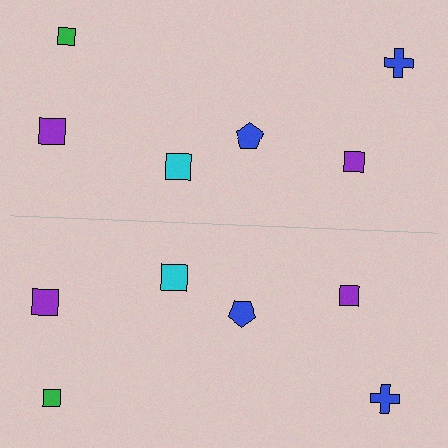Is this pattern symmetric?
Yes, this pattern has bilateral (reflection) symmetry.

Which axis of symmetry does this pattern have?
The pattern has a horizontal axis of symmetry running through the center of the image.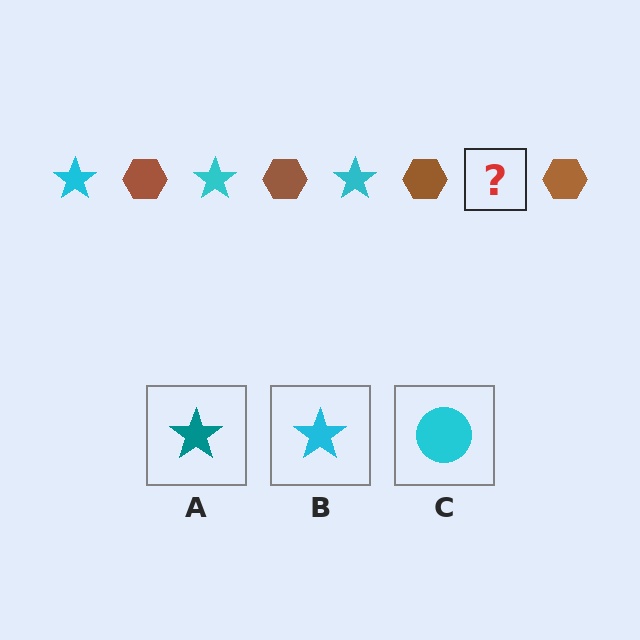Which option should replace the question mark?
Option B.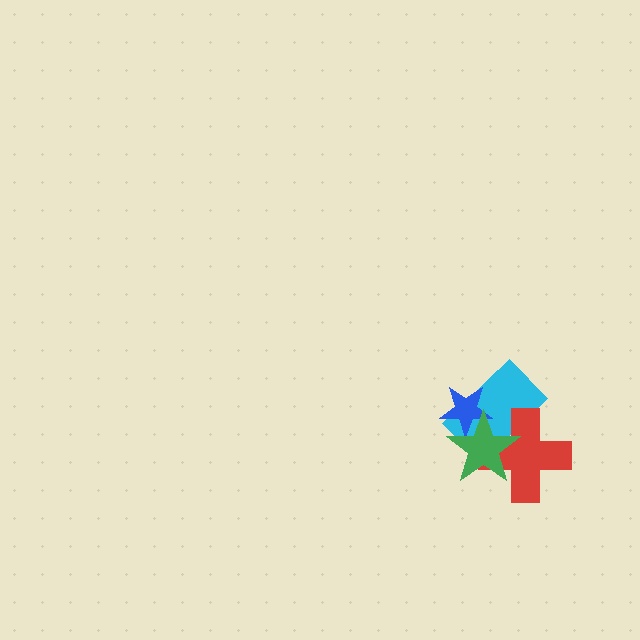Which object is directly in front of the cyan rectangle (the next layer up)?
The blue star is directly in front of the cyan rectangle.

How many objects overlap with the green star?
3 objects overlap with the green star.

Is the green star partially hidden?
No, no other shape covers it.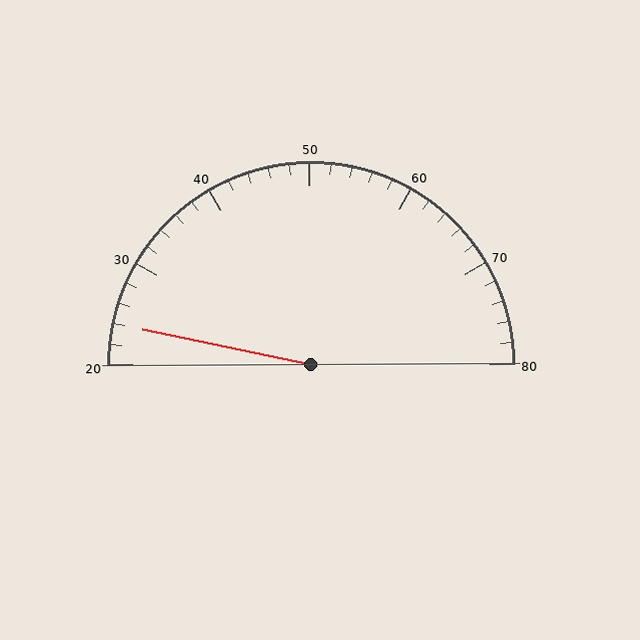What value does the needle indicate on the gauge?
The needle indicates approximately 24.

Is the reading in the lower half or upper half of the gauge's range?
The reading is in the lower half of the range (20 to 80).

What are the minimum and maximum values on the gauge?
The gauge ranges from 20 to 80.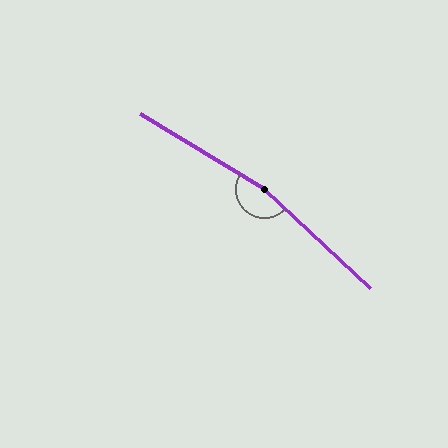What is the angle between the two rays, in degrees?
Approximately 168 degrees.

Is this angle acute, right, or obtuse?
It is obtuse.